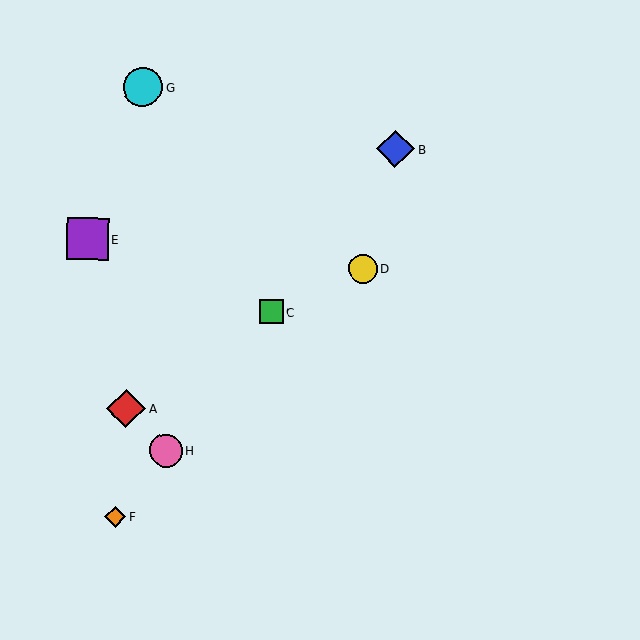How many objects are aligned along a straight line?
4 objects (B, C, F, H) are aligned along a straight line.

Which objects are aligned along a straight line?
Objects B, C, F, H are aligned along a straight line.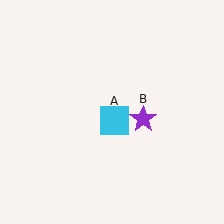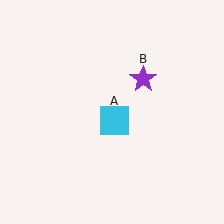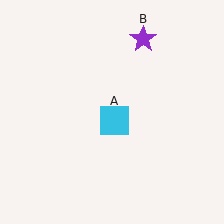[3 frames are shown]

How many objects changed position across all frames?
1 object changed position: purple star (object B).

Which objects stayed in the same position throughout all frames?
Cyan square (object A) remained stationary.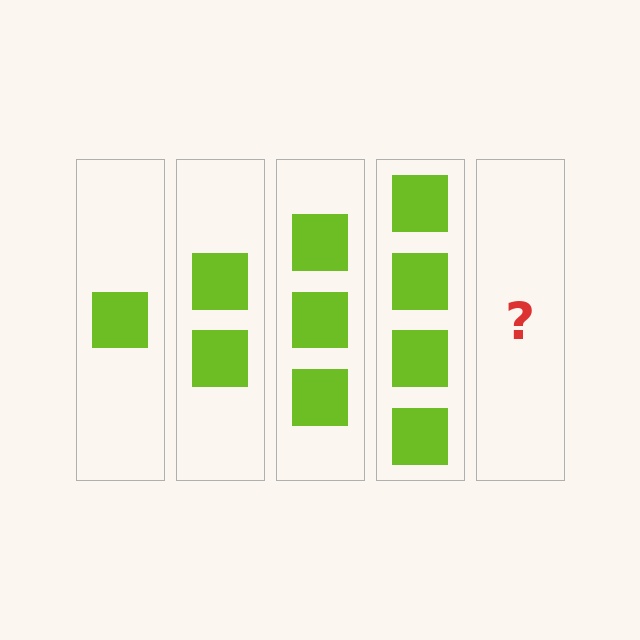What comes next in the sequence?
The next element should be 5 squares.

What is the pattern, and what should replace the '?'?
The pattern is that each step adds one more square. The '?' should be 5 squares.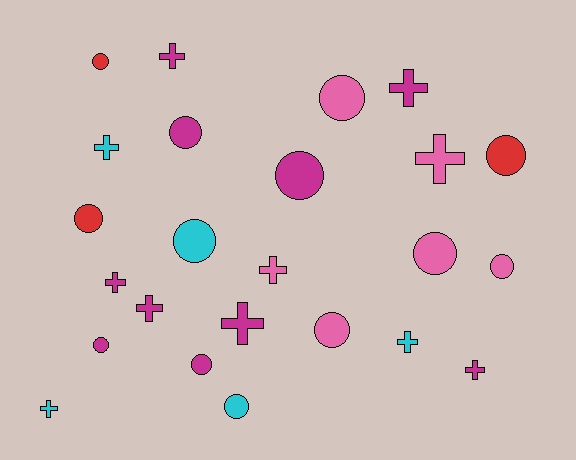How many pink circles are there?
There are 4 pink circles.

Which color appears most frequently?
Magenta, with 10 objects.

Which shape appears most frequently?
Circle, with 13 objects.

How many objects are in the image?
There are 24 objects.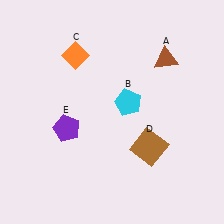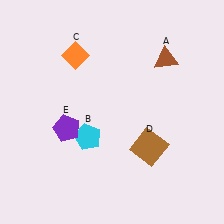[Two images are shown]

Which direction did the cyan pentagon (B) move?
The cyan pentagon (B) moved left.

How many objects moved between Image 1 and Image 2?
1 object moved between the two images.